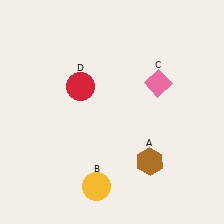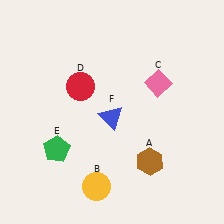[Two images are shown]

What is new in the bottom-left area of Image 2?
A green pentagon (E) was added in the bottom-left area of Image 2.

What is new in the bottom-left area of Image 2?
A blue triangle (F) was added in the bottom-left area of Image 2.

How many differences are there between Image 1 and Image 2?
There are 2 differences between the two images.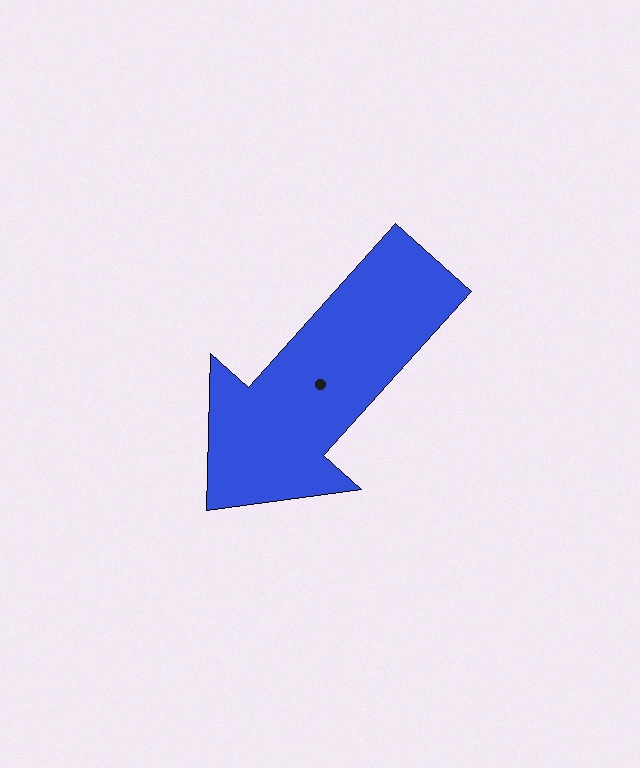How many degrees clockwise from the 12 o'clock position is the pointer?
Approximately 222 degrees.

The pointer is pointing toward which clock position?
Roughly 7 o'clock.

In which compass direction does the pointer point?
Southwest.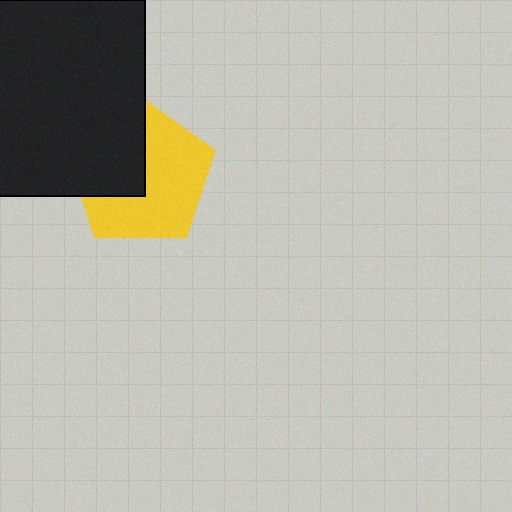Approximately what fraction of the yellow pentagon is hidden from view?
Roughly 39% of the yellow pentagon is hidden behind the black square.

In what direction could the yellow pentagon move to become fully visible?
The yellow pentagon could move right. That would shift it out from behind the black square entirely.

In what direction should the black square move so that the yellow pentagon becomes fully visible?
The black square should move left. That is the shortest direction to clear the overlap and leave the yellow pentagon fully visible.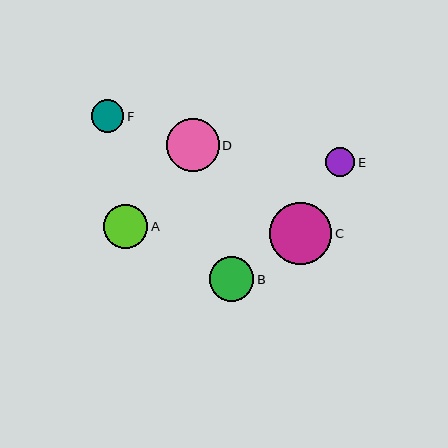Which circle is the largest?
Circle C is the largest with a size of approximately 62 pixels.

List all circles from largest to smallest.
From largest to smallest: C, D, B, A, F, E.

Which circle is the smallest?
Circle E is the smallest with a size of approximately 29 pixels.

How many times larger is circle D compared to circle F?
Circle D is approximately 1.6 times the size of circle F.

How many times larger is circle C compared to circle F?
Circle C is approximately 1.9 times the size of circle F.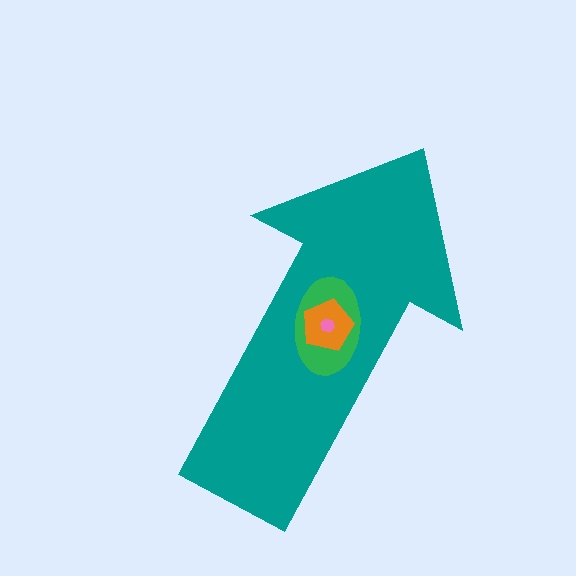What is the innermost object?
The pink hexagon.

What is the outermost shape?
The teal arrow.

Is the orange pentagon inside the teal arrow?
Yes.